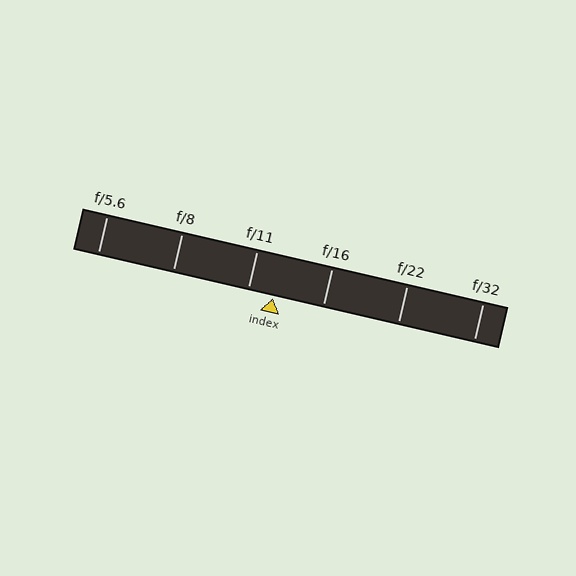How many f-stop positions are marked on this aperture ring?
There are 6 f-stop positions marked.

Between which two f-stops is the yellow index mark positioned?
The index mark is between f/11 and f/16.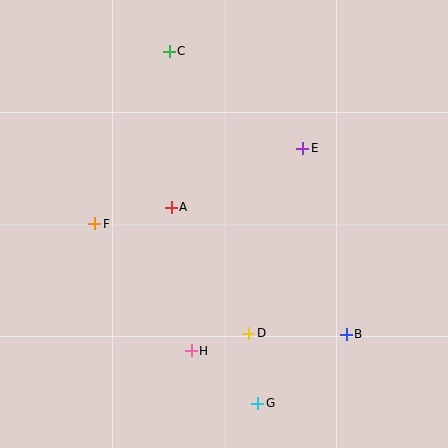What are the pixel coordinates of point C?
Point C is at (169, 51).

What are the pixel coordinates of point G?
Point G is at (258, 403).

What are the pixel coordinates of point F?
Point F is at (95, 224).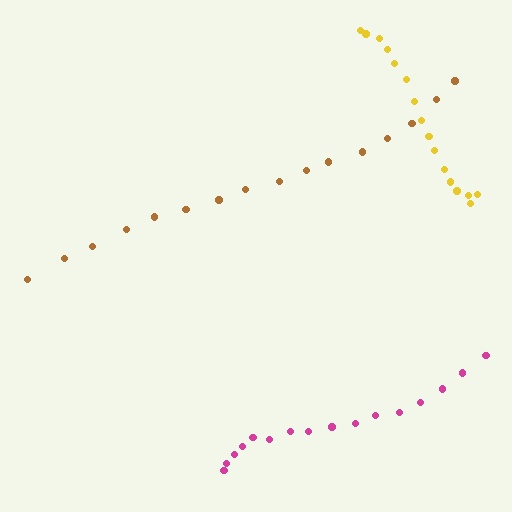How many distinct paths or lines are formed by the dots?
There are 3 distinct paths.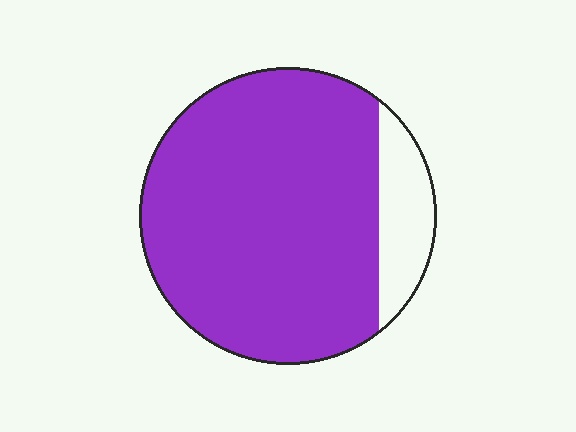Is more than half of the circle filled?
Yes.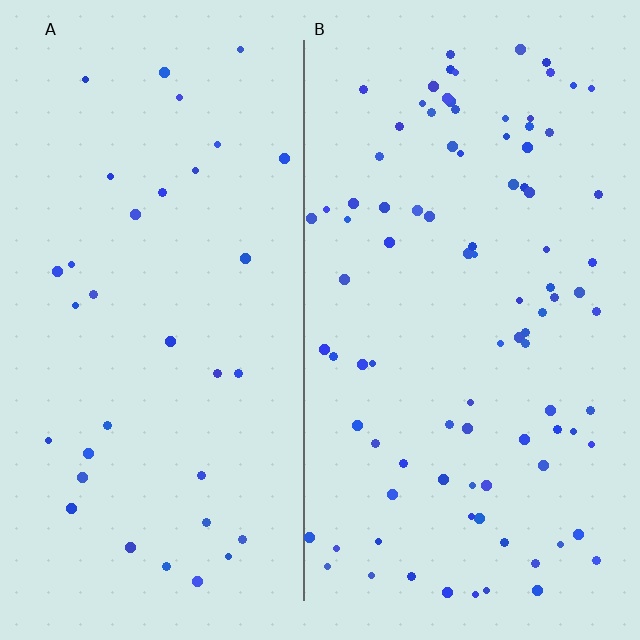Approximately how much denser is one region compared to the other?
Approximately 2.7× — region B over region A.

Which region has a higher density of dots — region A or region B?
B (the right).